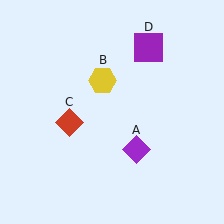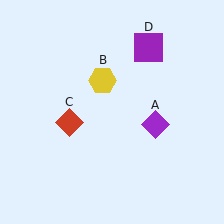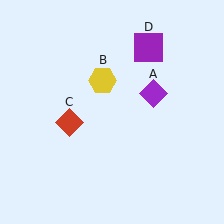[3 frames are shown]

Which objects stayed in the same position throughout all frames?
Yellow hexagon (object B) and red diamond (object C) and purple square (object D) remained stationary.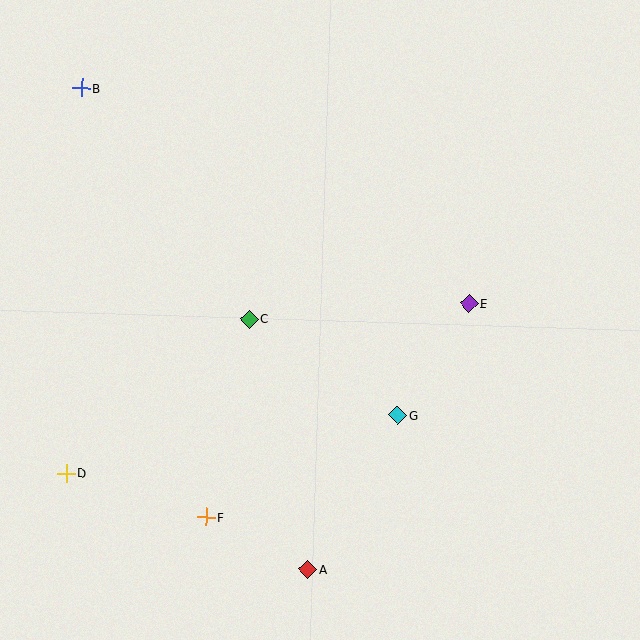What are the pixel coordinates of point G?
Point G is at (398, 415).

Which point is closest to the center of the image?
Point C at (249, 319) is closest to the center.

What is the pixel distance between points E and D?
The distance between E and D is 437 pixels.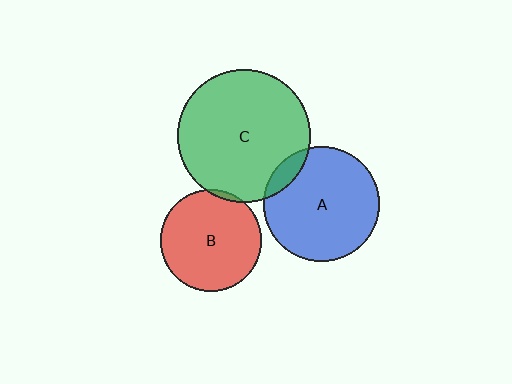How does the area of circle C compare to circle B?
Approximately 1.7 times.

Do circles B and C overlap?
Yes.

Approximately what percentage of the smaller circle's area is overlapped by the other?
Approximately 5%.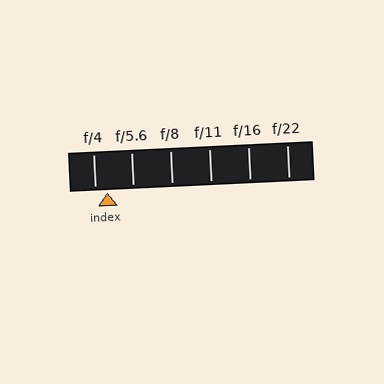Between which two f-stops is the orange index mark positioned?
The index mark is between f/4 and f/5.6.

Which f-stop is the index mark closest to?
The index mark is closest to f/4.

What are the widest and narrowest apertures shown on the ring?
The widest aperture shown is f/4 and the narrowest is f/22.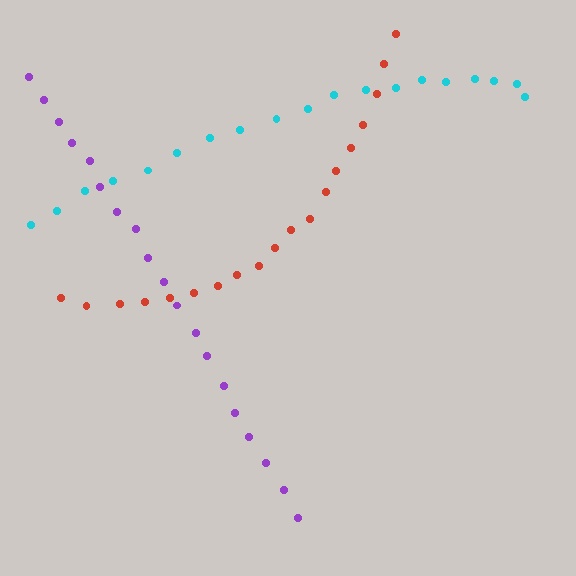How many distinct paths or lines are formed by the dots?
There are 3 distinct paths.